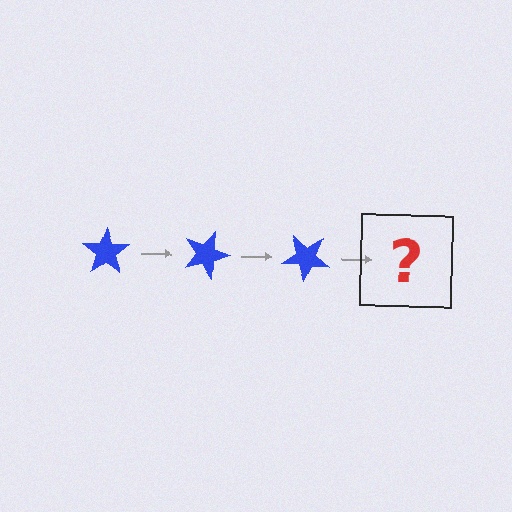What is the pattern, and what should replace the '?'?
The pattern is that the star rotates 20 degrees each step. The '?' should be a blue star rotated 60 degrees.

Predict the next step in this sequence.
The next step is a blue star rotated 60 degrees.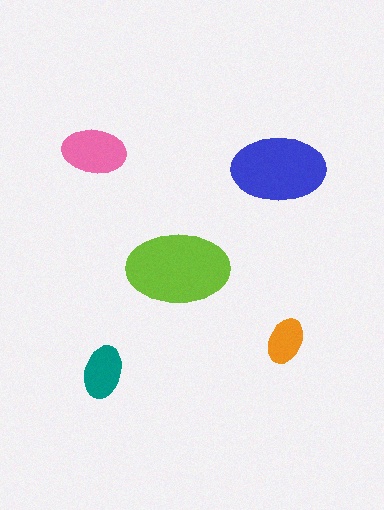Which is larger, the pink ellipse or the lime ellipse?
The lime one.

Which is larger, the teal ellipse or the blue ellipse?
The blue one.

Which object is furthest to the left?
The pink ellipse is leftmost.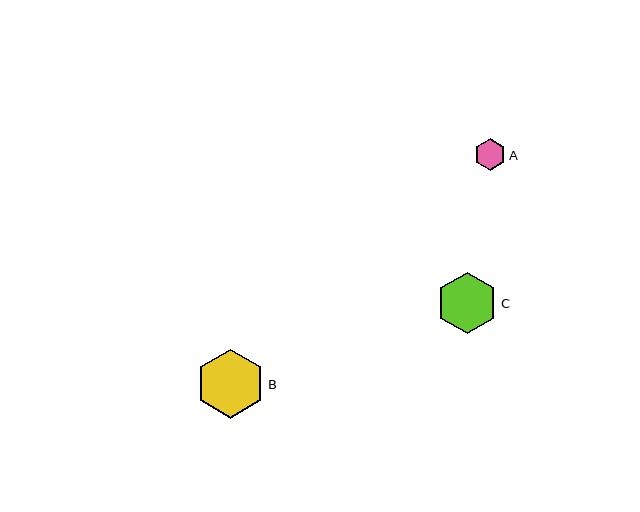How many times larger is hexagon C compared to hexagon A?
Hexagon C is approximately 1.9 times the size of hexagon A.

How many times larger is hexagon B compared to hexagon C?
Hexagon B is approximately 1.1 times the size of hexagon C.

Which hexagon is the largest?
Hexagon B is the largest with a size of approximately 69 pixels.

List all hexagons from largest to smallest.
From largest to smallest: B, C, A.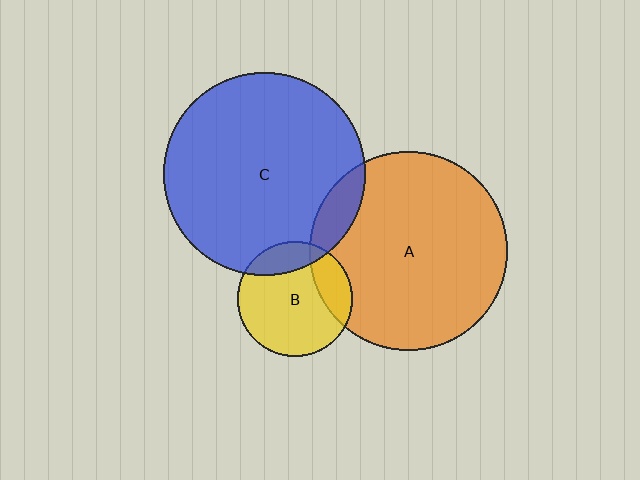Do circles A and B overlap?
Yes.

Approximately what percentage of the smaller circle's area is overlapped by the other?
Approximately 20%.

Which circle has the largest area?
Circle C (blue).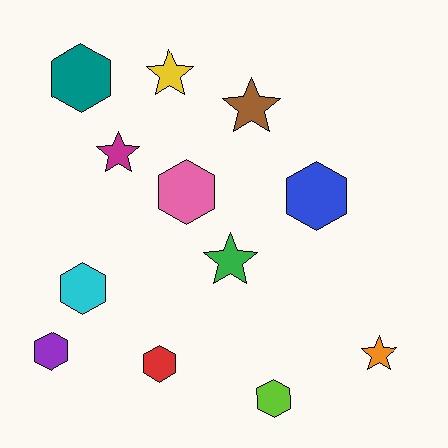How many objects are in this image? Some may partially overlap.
There are 12 objects.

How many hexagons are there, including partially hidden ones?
There are 7 hexagons.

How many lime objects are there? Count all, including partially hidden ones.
There is 1 lime object.